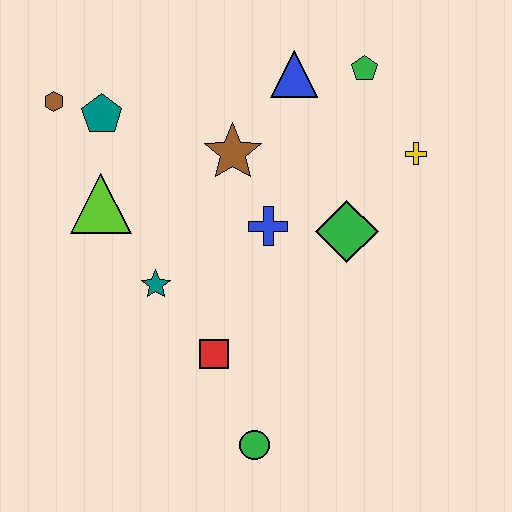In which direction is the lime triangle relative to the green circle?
The lime triangle is above the green circle.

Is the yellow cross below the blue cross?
No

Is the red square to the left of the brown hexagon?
No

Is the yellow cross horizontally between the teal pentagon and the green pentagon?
No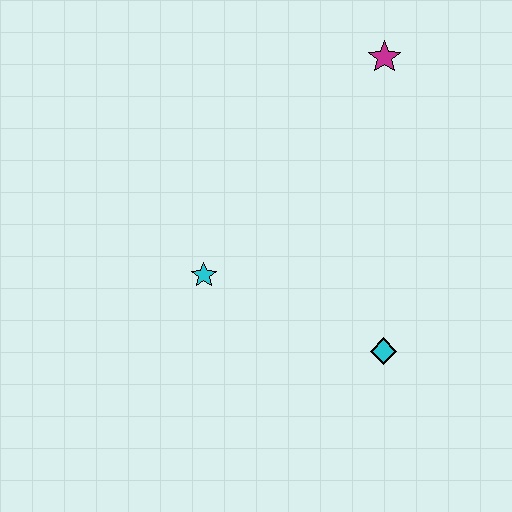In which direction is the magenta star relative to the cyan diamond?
The magenta star is above the cyan diamond.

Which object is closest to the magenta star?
The cyan star is closest to the magenta star.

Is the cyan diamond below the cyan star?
Yes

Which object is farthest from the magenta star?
The cyan diamond is farthest from the magenta star.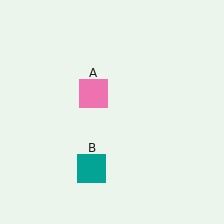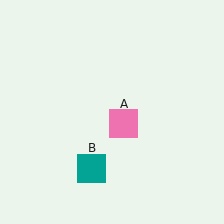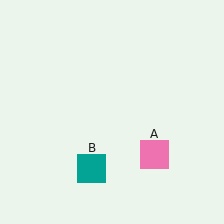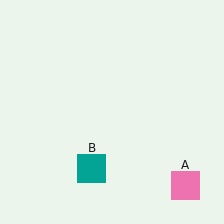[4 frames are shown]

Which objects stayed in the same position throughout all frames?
Teal square (object B) remained stationary.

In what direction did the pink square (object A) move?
The pink square (object A) moved down and to the right.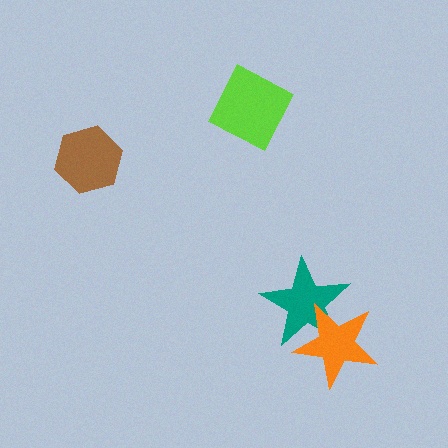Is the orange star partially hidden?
No, no other shape covers it.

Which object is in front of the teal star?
The orange star is in front of the teal star.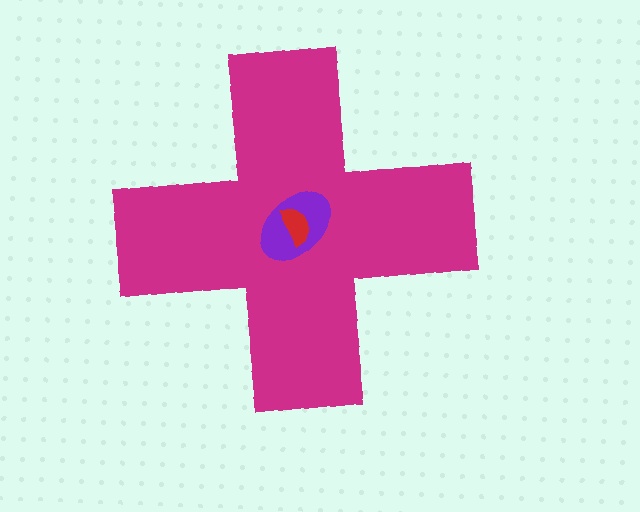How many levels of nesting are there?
3.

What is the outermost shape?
The magenta cross.